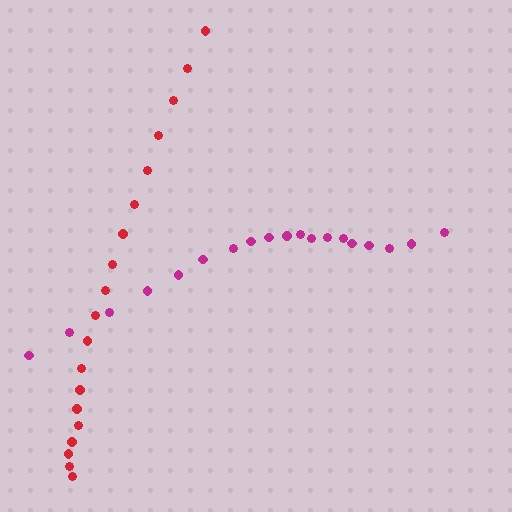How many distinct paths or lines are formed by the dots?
There are 2 distinct paths.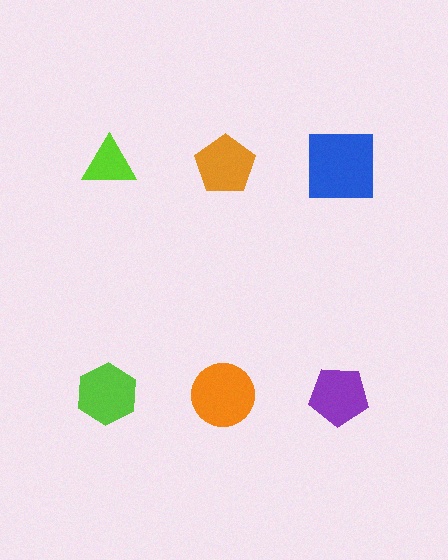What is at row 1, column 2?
An orange pentagon.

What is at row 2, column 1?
A lime hexagon.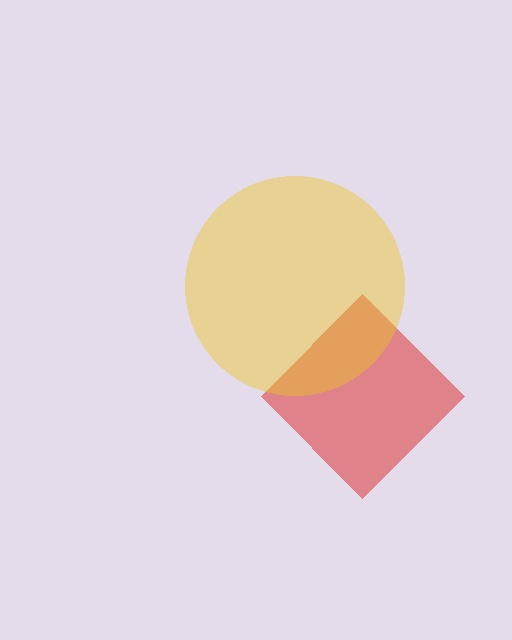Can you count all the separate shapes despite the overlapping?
Yes, there are 2 separate shapes.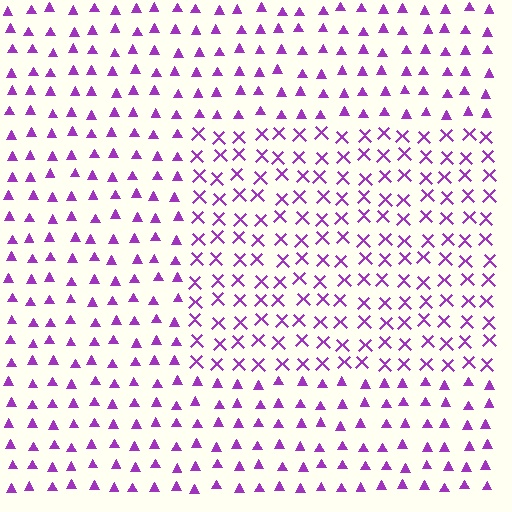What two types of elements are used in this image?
The image uses X marks inside the rectangle region and triangles outside it.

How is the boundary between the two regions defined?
The boundary is defined by a change in element shape: X marks inside vs. triangles outside. All elements share the same color and spacing.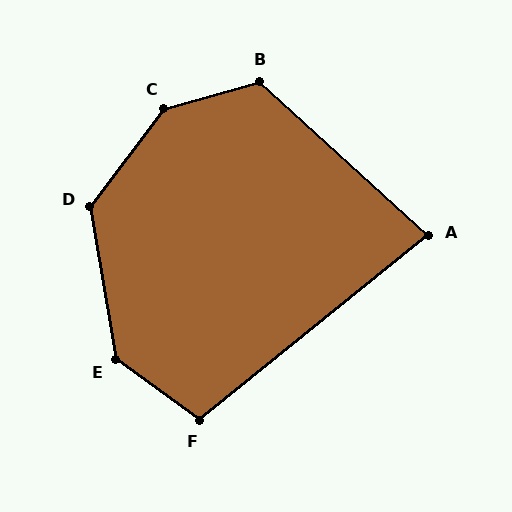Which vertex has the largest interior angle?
C, at approximately 143 degrees.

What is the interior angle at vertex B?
Approximately 122 degrees (obtuse).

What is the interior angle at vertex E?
Approximately 136 degrees (obtuse).